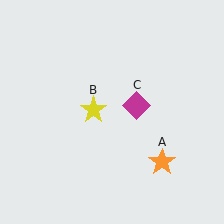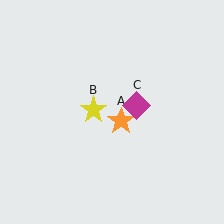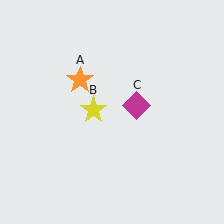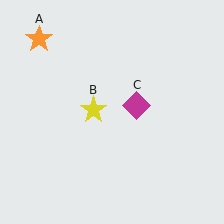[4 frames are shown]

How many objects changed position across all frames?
1 object changed position: orange star (object A).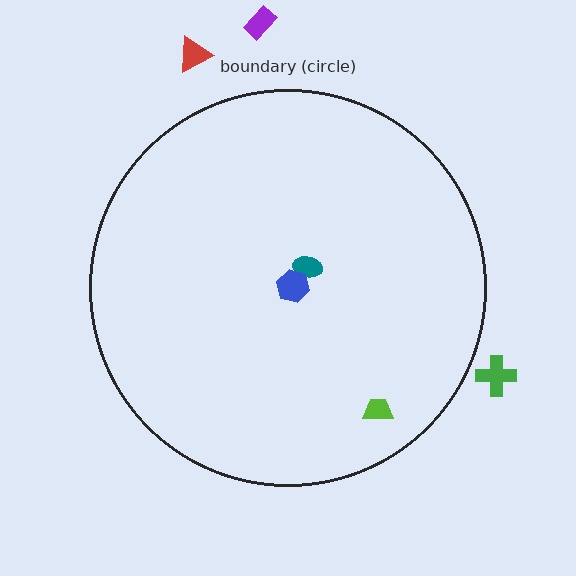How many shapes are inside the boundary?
3 inside, 3 outside.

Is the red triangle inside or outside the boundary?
Outside.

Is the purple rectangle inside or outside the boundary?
Outside.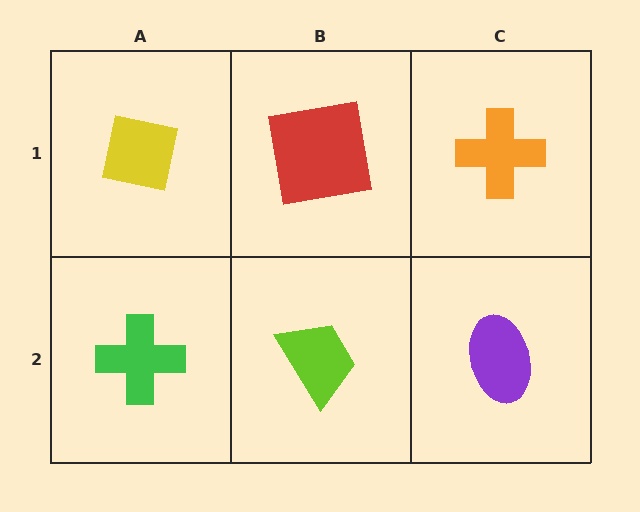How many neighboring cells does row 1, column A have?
2.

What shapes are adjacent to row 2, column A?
A yellow square (row 1, column A), a lime trapezoid (row 2, column B).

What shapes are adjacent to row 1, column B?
A lime trapezoid (row 2, column B), a yellow square (row 1, column A), an orange cross (row 1, column C).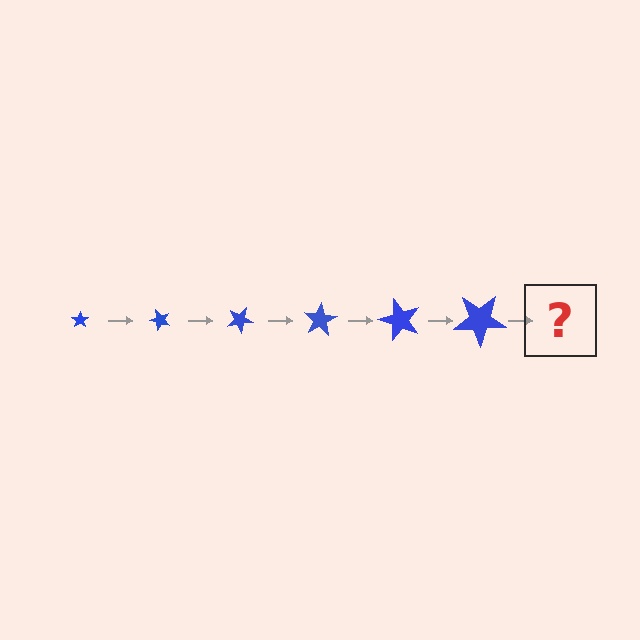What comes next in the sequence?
The next element should be a star, larger than the previous one and rotated 300 degrees from the start.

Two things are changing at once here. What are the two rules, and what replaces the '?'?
The two rules are that the star grows larger each step and it rotates 50 degrees each step. The '?' should be a star, larger than the previous one and rotated 300 degrees from the start.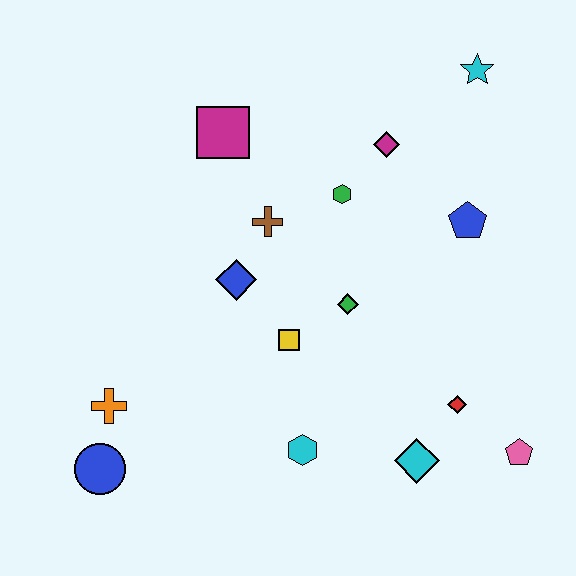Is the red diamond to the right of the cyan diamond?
Yes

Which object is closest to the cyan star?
The magenta diamond is closest to the cyan star.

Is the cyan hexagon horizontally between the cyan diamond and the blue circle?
Yes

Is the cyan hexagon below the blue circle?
No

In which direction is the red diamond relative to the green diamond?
The red diamond is to the right of the green diamond.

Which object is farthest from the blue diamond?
The pink pentagon is farthest from the blue diamond.